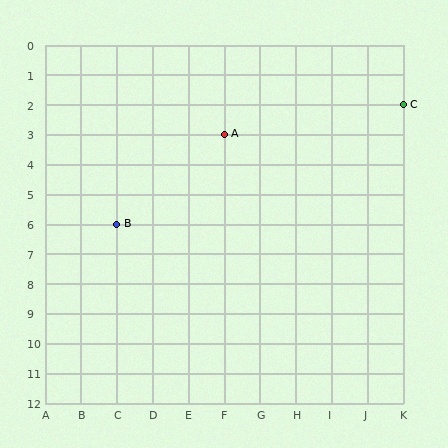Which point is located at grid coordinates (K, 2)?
Point C is at (K, 2).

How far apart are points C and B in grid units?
Points C and B are 8 columns and 4 rows apart (about 8.9 grid units diagonally).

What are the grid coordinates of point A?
Point A is at grid coordinates (F, 3).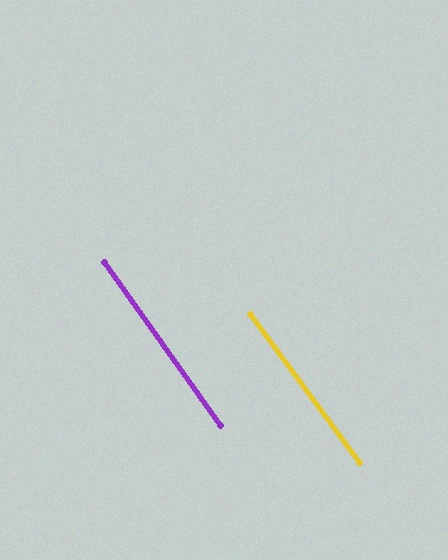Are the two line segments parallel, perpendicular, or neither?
Parallel — their directions differ by only 0.9°.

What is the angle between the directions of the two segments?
Approximately 1 degree.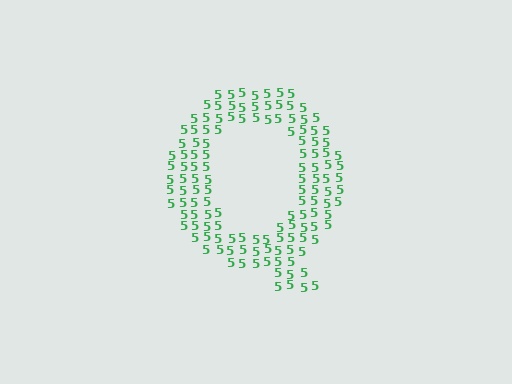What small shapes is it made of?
It is made of small digit 5's.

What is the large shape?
The large shape is the letter Q.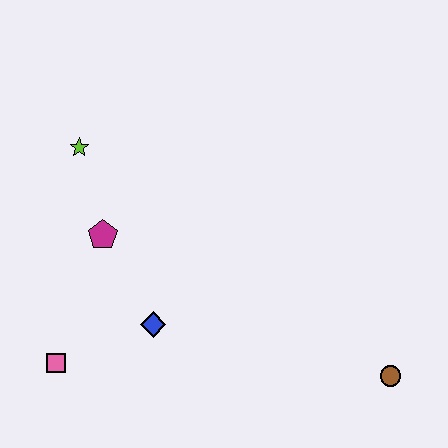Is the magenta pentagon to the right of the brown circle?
No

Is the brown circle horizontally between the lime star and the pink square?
No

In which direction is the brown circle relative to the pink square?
The brown circle is to the right of the pink square.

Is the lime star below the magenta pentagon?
No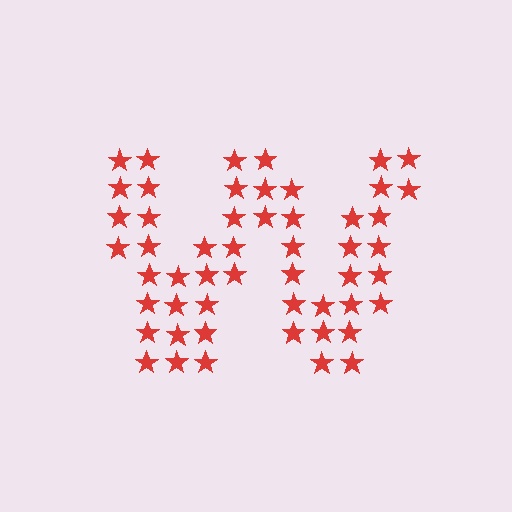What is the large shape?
The large shape is the letter W.